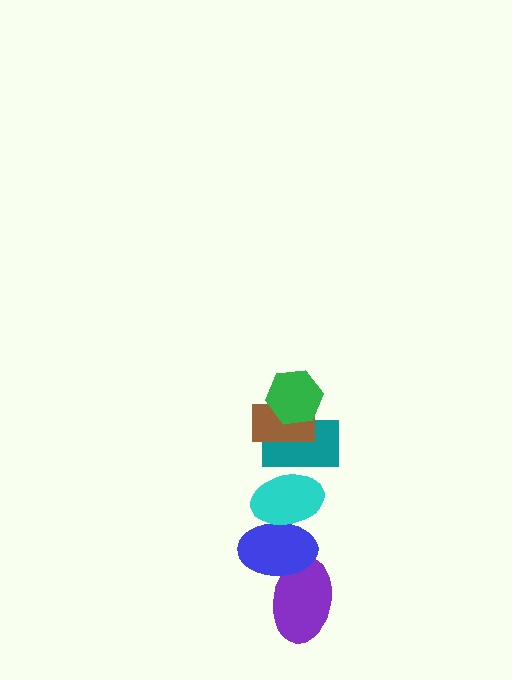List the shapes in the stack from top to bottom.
From top to bottom: the green hexagon, the brown rectangle, the teal rectangle, the cyan ellipse, the blue ellipse, the purple ellipse.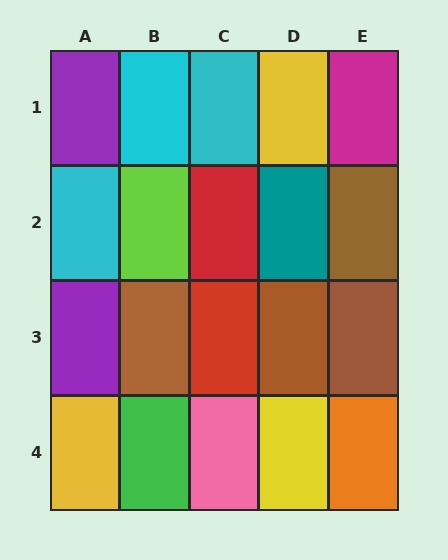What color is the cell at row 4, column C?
Pink.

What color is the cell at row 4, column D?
Yellow.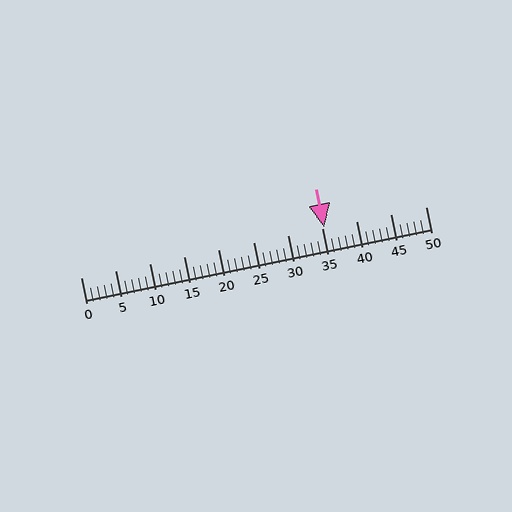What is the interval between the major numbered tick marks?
The major tick marks are spaced 5 units apart.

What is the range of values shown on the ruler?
The ruler shows values from 0 to 50.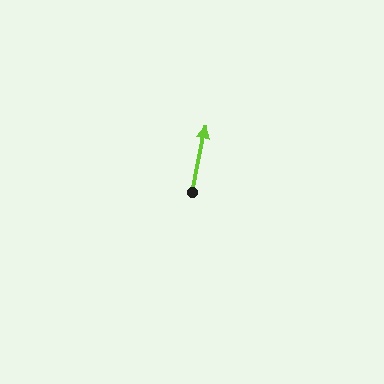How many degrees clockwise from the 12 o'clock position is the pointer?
Approximately 12 degrees.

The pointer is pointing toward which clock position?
Roughly 12 o'clock.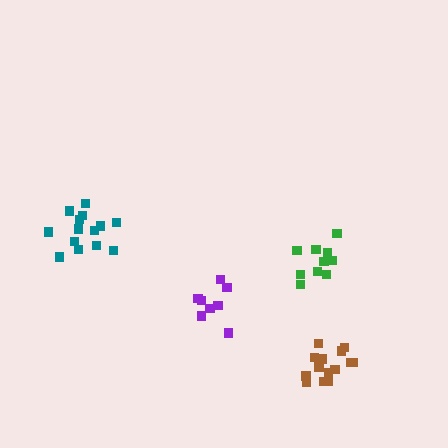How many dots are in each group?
Group 1: 8 dots, Group 2: 10 dots, Group 3: 14 dots, Group 4: 14 dots (46 total).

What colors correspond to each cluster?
The clusters are colored: purple, green, teal, brown.